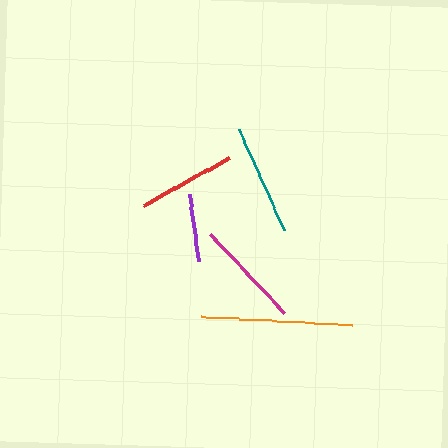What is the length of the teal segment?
The teal segment is approximately 109 pixels long.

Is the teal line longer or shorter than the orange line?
The orange line is longer than the teal line.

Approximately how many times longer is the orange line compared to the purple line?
The orange line is approximately 2.2 times the length of the purple line.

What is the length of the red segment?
The red segment is approximately 98 pixels long.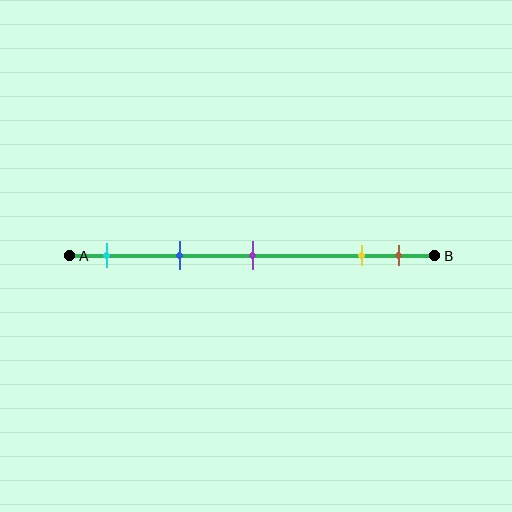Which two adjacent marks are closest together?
The yellow and brown marks are the closest adjacent pair.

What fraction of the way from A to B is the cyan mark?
The cyan mark is approximately 10% (0.1) of the way from A to B.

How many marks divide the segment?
There are 5 marks dividing the segment.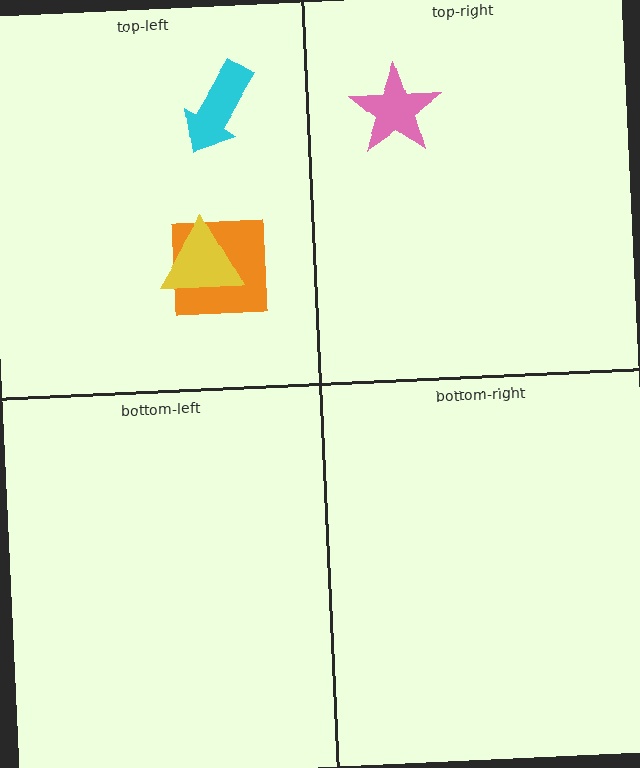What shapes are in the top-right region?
The pink star.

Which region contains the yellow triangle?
The top-left region.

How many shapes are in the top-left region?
3.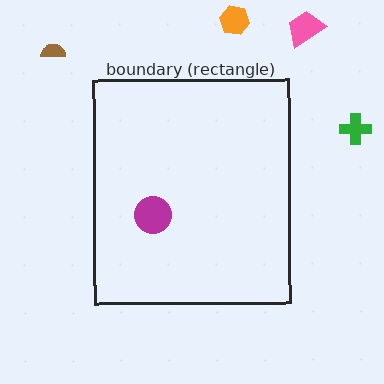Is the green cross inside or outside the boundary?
Outside.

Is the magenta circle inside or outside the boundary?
Inside.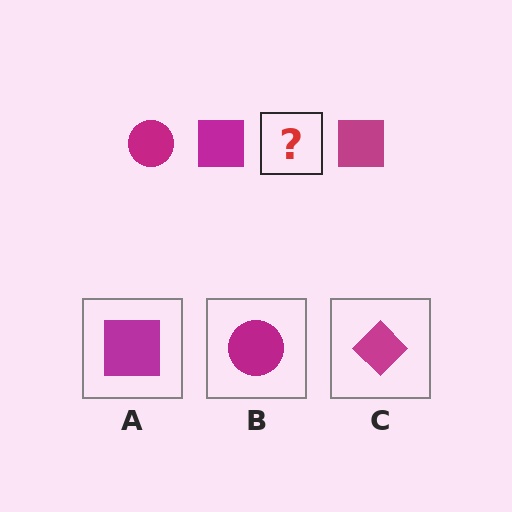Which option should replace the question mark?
Option B.